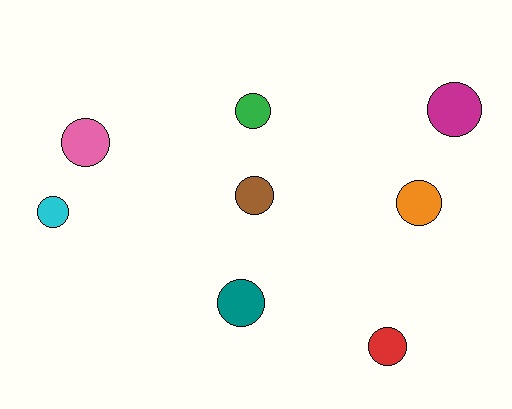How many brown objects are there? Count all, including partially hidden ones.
There is 1 brown object.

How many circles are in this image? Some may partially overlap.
There are 8 circles.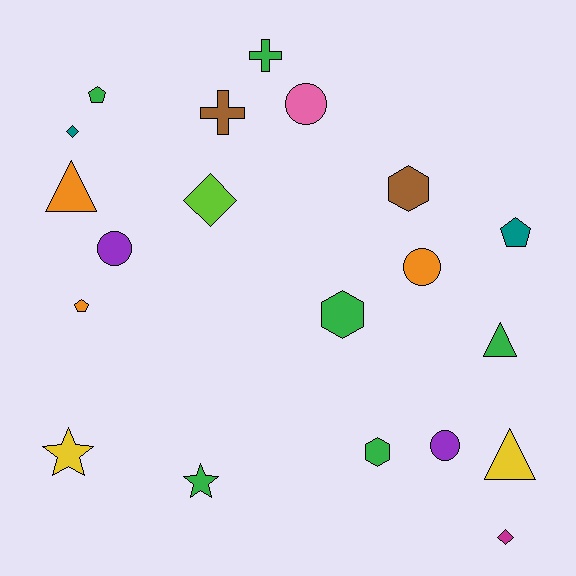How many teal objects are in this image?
There are 2 teal objects.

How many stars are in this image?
There are 2 stars.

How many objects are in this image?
There are 20 objects.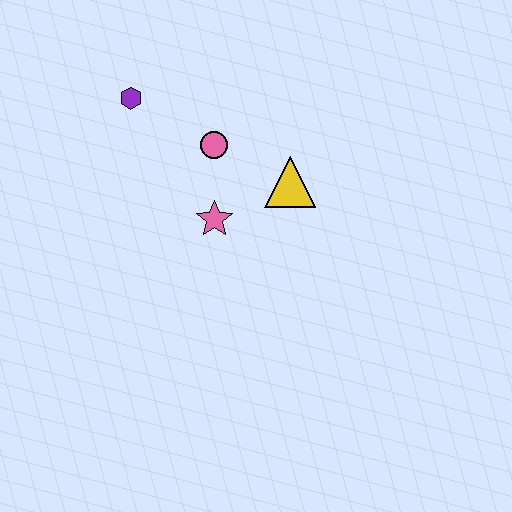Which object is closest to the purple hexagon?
The pink circle is closest to the purple hexagon.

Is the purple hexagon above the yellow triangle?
Yes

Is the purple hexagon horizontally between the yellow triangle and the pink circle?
No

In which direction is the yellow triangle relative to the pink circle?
The yellow triangle is to the right of the pink circle.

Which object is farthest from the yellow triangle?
The purple hexagon is farthest from the yellow triangle.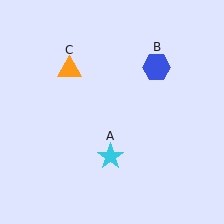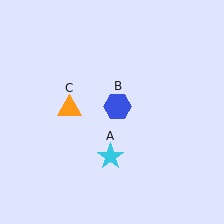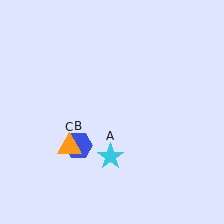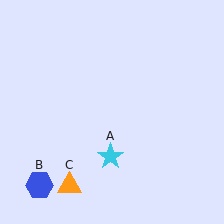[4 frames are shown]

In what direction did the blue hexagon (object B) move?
The blue hexagon (object B) moved down and to the left.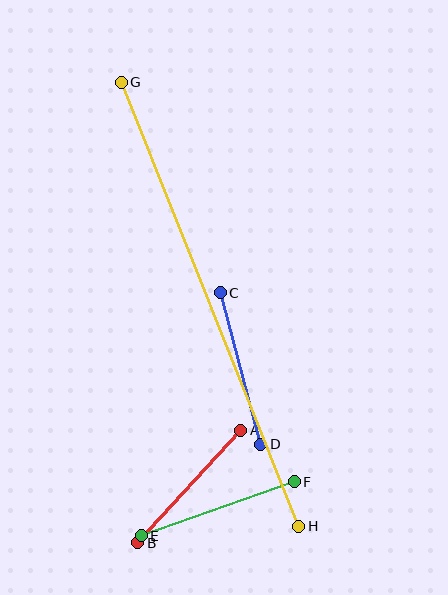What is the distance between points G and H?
The distance is approximately 478 pixels.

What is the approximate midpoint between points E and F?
The midpoint is at approximately (218, 509) pixels.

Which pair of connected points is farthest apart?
Points G and H are farthest apart.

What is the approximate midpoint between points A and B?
The midpoint is at approximately (189, 487) pixels.